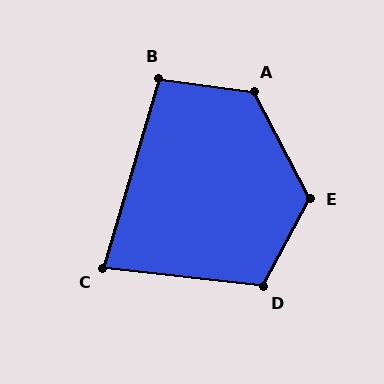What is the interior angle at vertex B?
Approximately 99 degrees (obtuse).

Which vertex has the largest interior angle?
A, at approximately 125 degrees.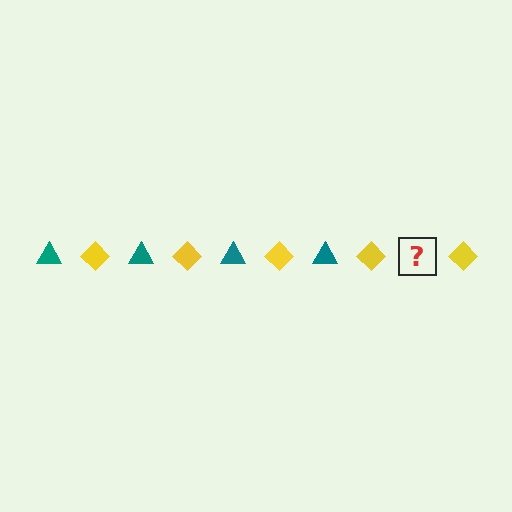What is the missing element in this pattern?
The missing element is a teal triangle.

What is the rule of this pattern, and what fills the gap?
The rule is that the pattern alternates between teal triangle and yellow diamond. The gap should be filled with a teal triangle.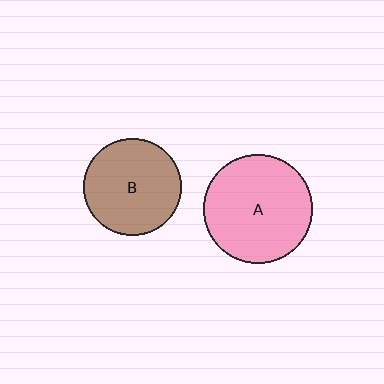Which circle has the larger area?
Circle A (pink).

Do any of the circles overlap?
No, none of the circles overlap.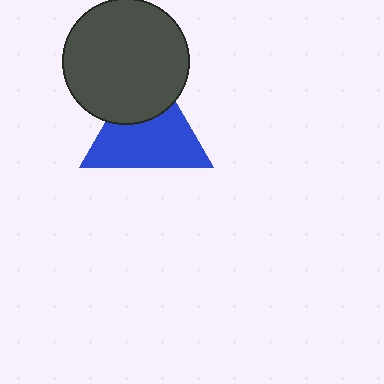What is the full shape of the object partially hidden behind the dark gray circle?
The partially hidden object is a blue triangle.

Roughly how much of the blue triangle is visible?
Most of it is visible (roughly 66%).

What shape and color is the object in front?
The object in front is a dark gray circle.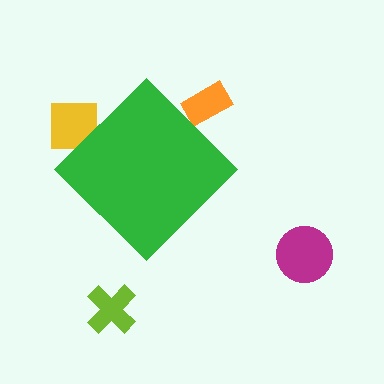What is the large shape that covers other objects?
A green diamond.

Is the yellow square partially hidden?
Yes, the yellow square is partially hidden behind the green diamond.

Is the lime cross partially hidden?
No, the lime cross is fully visible.